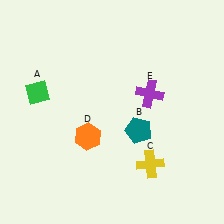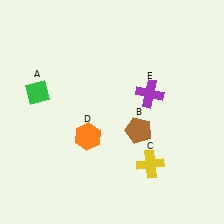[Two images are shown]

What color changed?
The pentagon (B) changed from teal in Image 1 to brown in Image 2.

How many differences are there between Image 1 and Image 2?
There is 1 difference between the two images.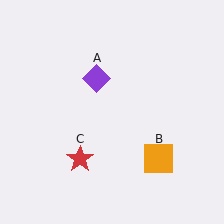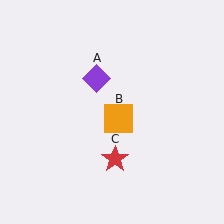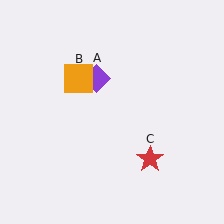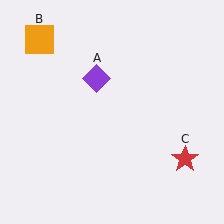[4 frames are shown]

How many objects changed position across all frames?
2 objects changed position: orange square (object B), red star (object C).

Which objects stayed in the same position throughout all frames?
Purple diamond (object A) remained stationary.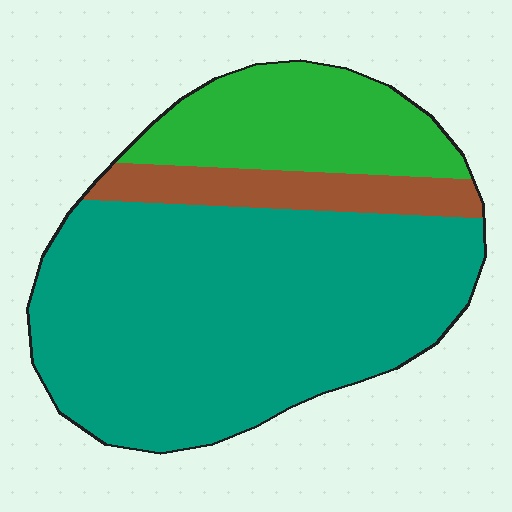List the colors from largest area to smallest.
From largest to smallest: teal, green, brown.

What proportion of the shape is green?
Green covers 21% of the shape.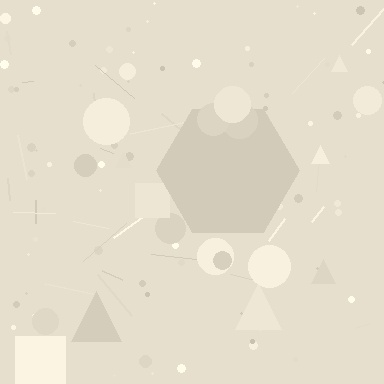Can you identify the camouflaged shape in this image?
The camouflaged shape is a hexagon.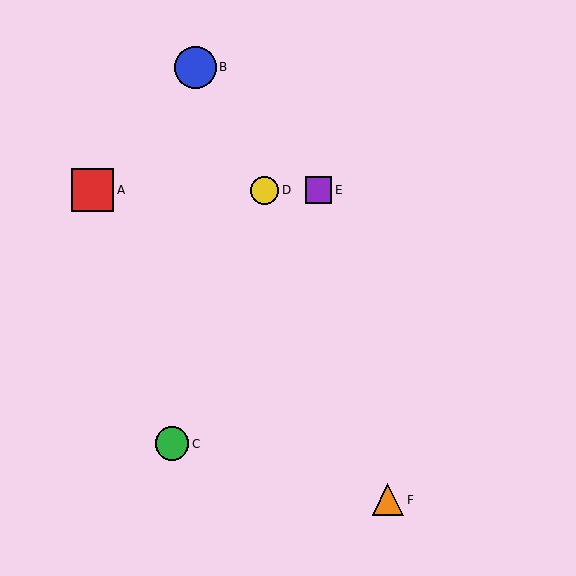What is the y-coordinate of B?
Object B is at y≈67.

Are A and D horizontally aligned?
Yes, both are at y≈190.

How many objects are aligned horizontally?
3 objects (A, D, E) are aligned horizontally.